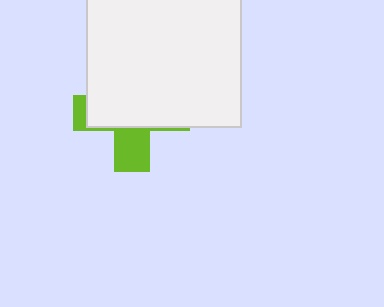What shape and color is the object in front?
The object in front is a white square.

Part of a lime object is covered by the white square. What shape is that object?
It is a cross.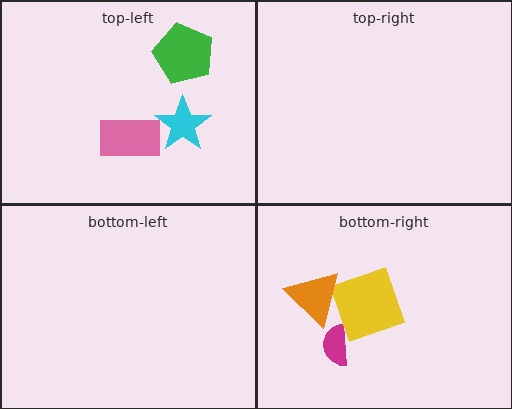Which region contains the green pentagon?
The top-left region.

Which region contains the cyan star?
The top-left region.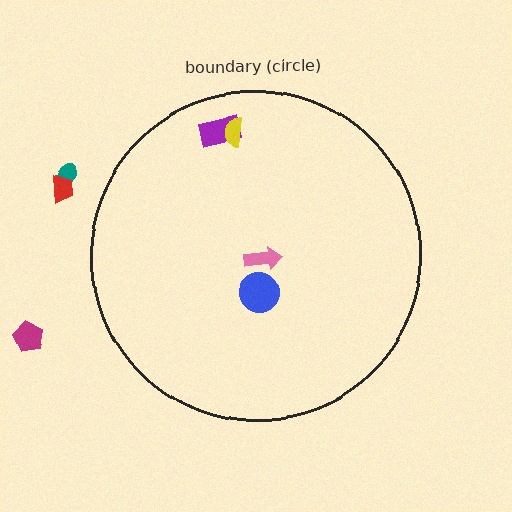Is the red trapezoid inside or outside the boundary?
Outside.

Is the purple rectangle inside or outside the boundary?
Inside.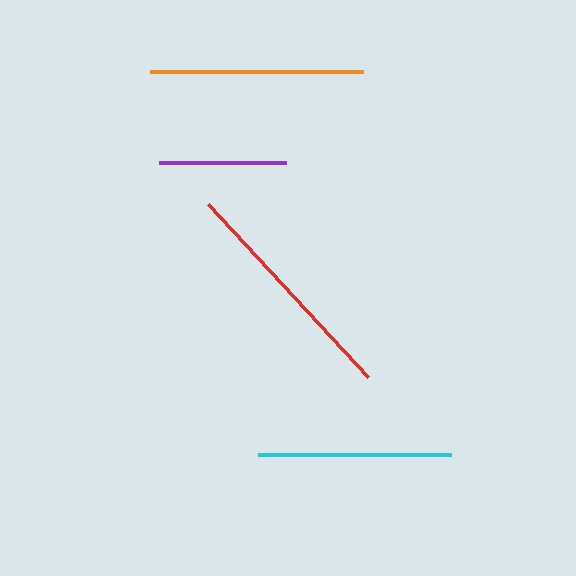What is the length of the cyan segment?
The cyan segment is approximately 193 pixels long.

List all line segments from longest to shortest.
From longest to shortest: red, orange, cyan, purple.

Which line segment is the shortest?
The purple line is the shortest at approximately 127 pixels.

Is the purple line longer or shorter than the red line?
The red line is longer than the purple line.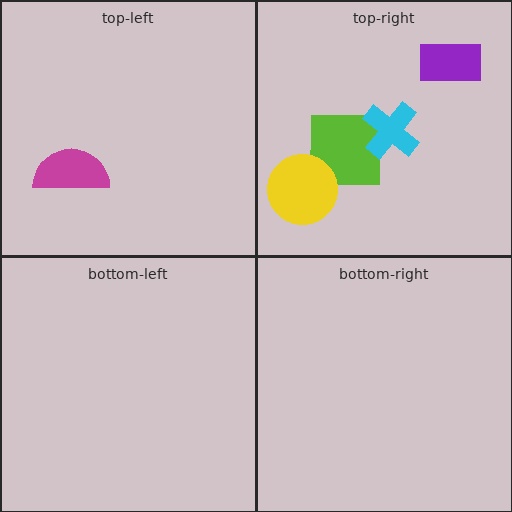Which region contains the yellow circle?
The top-right region.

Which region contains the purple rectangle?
The top-right region.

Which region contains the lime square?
The top-right region.